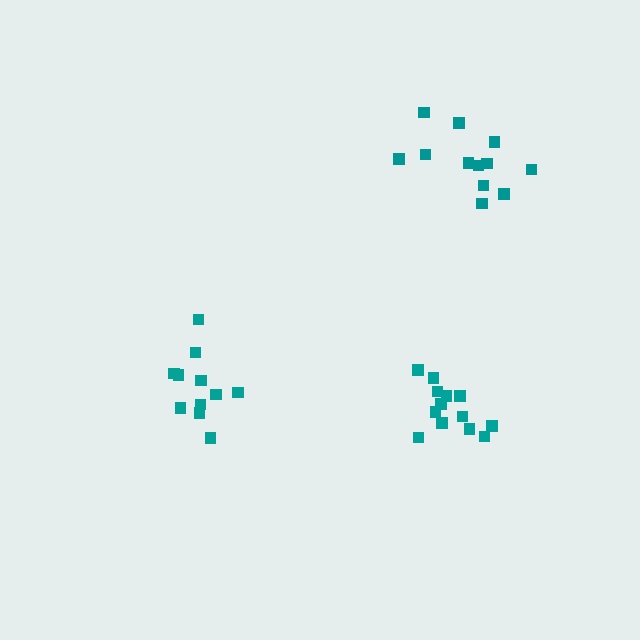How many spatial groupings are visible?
There are 3 spatial groupings.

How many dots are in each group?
Group 1: 13 dots, Group 2: 11 dots, Group 3: 12 dots (36 total).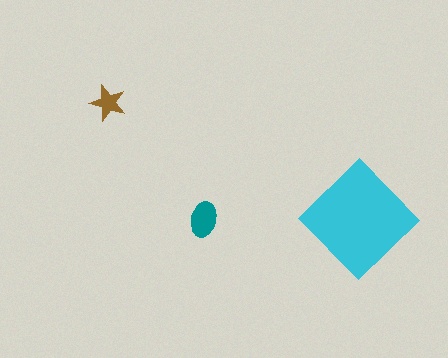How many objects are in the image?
There are 3 objects in the image.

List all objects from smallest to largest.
The brown star, the teal ellipse, the cyan diamond.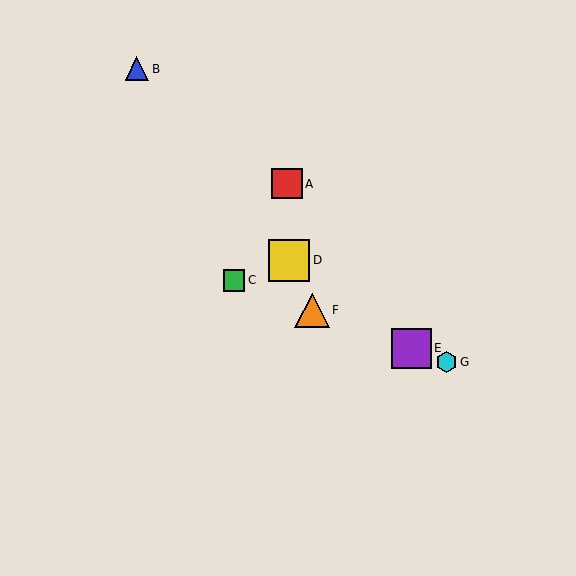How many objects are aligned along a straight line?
4 objects (C, E, F, G) are aligned along a straight line.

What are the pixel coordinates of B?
Object B is at (137, 69).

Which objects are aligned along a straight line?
Objects C, E, F, G are aligned along a straight line.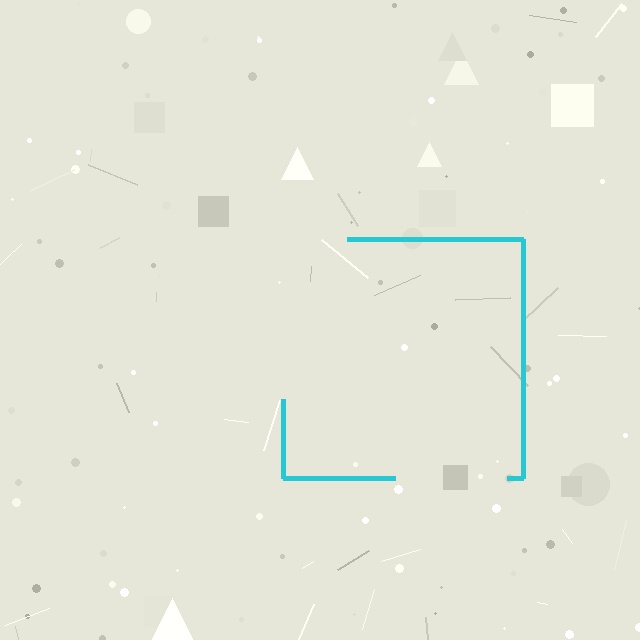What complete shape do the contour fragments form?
The contour fragments form a square.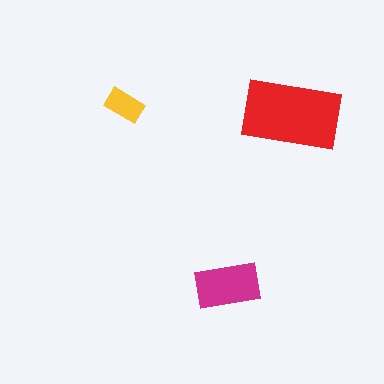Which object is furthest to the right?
The red rectangle is rightmost.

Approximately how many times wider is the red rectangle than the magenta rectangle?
About 1.5 times wider.